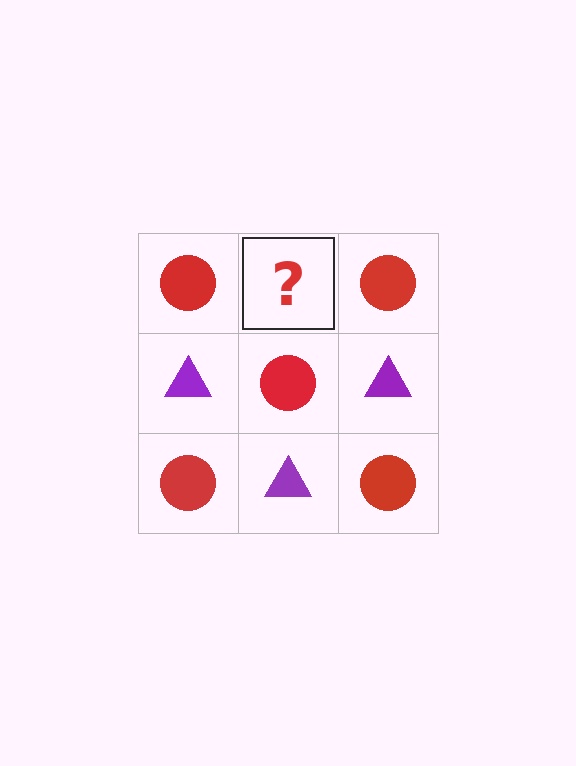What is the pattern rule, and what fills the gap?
The rule is that it alternates red circle and purple triangle in a checkerboard pattern. The gap should be filled with a purple triangle.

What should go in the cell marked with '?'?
The missing cell should contain a purple triangle.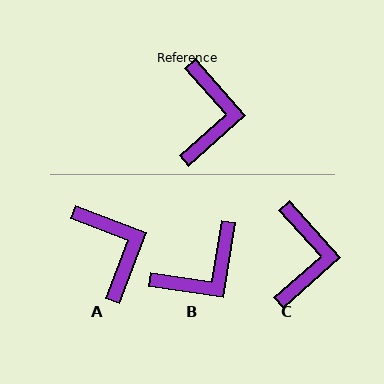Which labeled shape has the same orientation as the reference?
C.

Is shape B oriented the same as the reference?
No, it is off by about 50 degrees.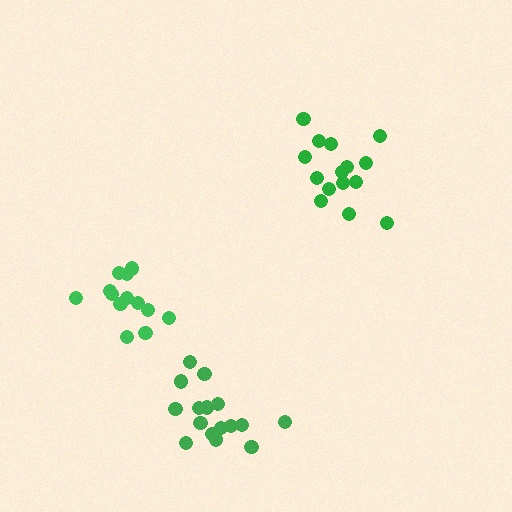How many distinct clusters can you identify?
There are 3 distinct clusters.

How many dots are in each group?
Group 1: 16 dots, Group 2: 15 dots, Group 3: 13 dots (44 total).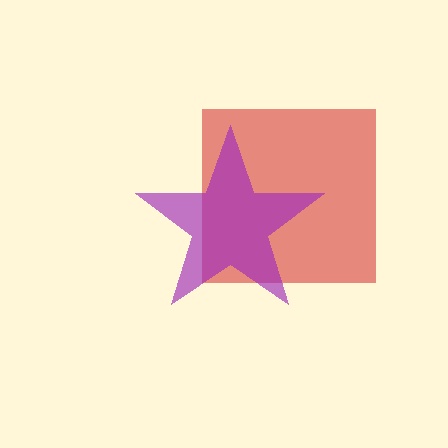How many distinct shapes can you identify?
There are 2 distinct shapes: a red square, a purple star.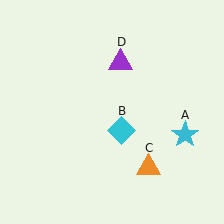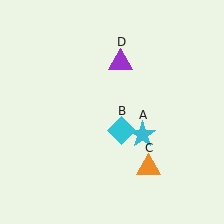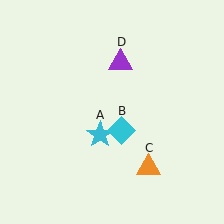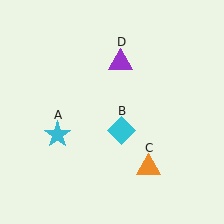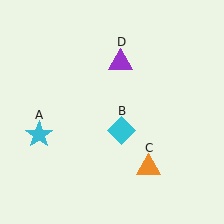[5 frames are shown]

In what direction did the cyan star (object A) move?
The cyan star (object A) moved left.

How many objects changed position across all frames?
1 object changed position: cyan star (object A).